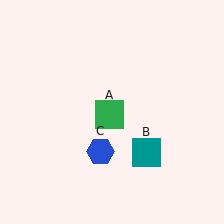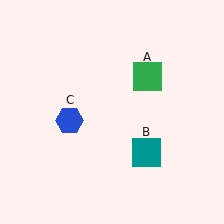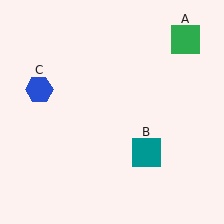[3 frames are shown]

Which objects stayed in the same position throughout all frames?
Teal square (object B) remained stationary.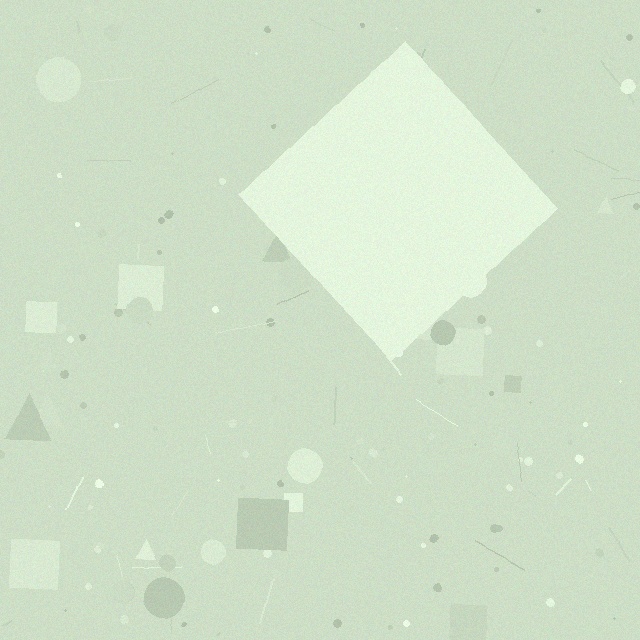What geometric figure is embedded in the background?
A diamond is embedded in the background.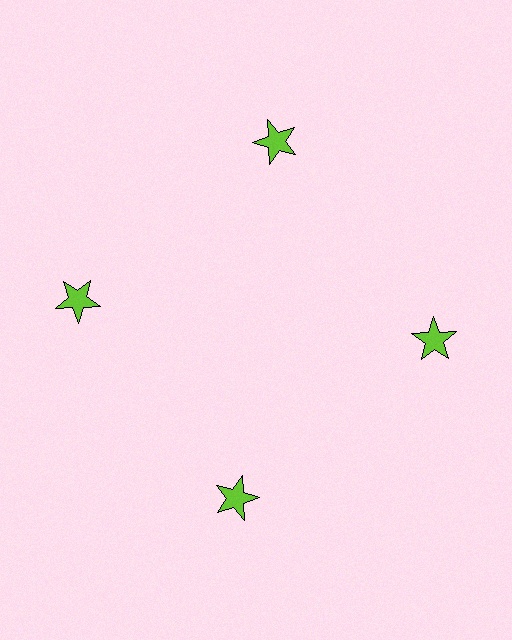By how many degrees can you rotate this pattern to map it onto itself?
The pattern maps onto itself every 90 degrees of rotation.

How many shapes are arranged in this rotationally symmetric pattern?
There are 4 shapes, arranged in 4 groups of 1.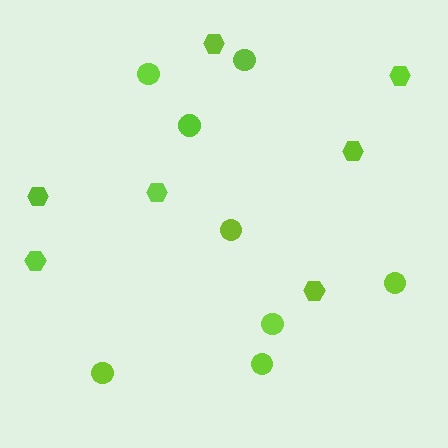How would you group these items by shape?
There are 2 groups: one group of circles (8) and one group of hexagons (7).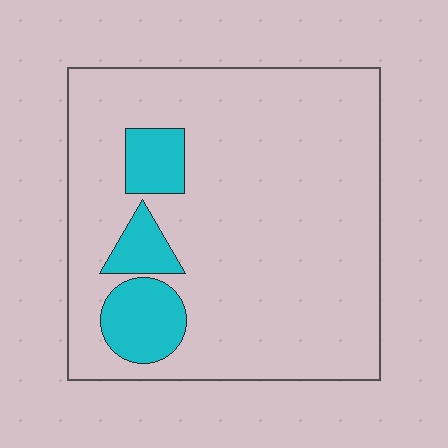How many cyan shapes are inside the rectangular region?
3.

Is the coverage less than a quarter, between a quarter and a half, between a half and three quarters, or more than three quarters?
Less than a quarter.